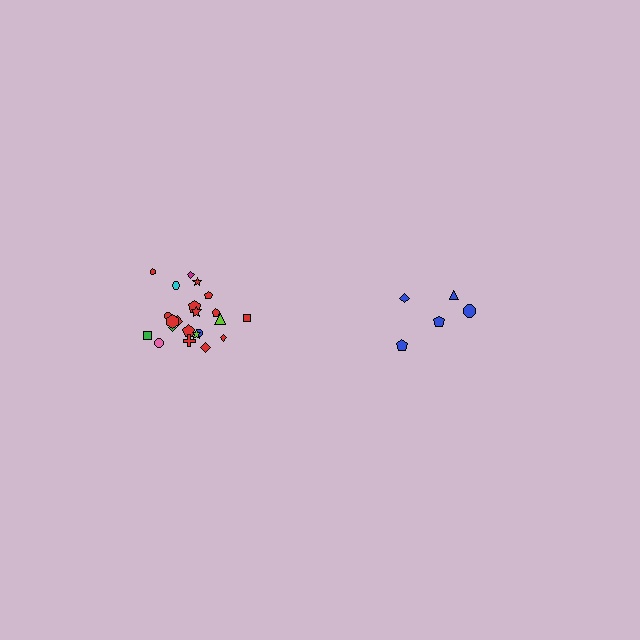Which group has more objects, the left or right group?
The left group.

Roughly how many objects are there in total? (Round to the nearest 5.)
Roughly 25 objects in total.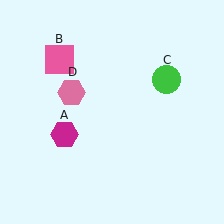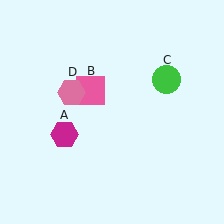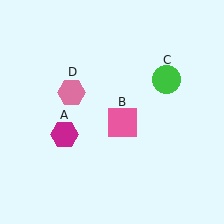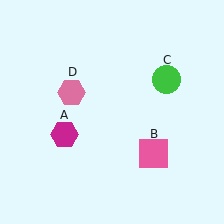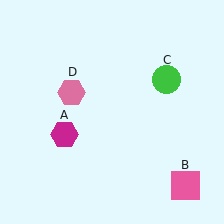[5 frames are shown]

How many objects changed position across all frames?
1 object changed position: pink square (object B).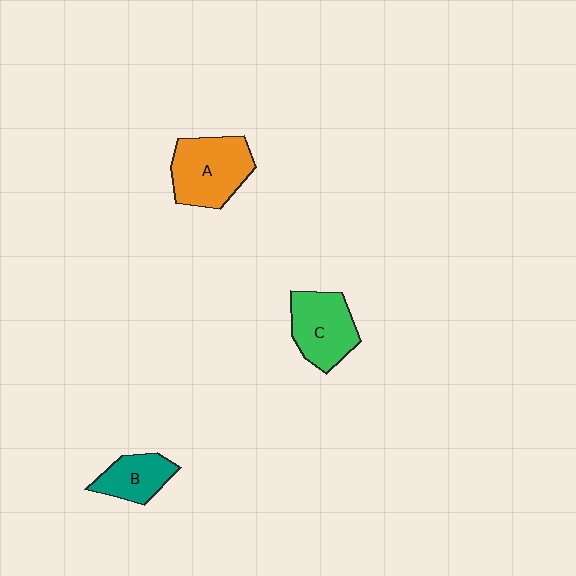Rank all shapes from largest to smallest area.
From largest to smallest: A (orange), C (green), B (teal).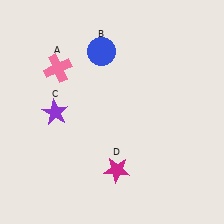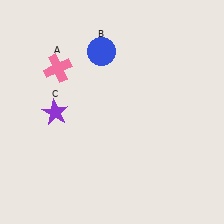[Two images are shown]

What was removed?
The magenta star (D) was removed in Image 2.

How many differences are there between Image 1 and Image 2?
There is 1 difference between the two images.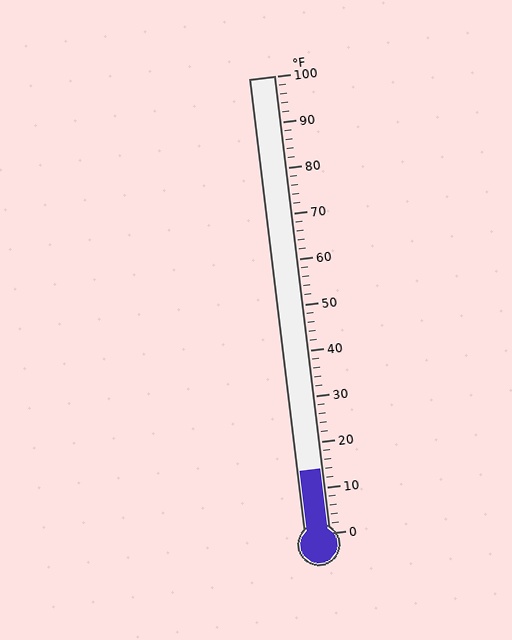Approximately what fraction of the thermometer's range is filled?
The thermometer is filled to approximately 15% of its range.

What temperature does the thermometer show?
The thermometer shows approximately 14°F.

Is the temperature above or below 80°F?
The temperature is below 80°F.